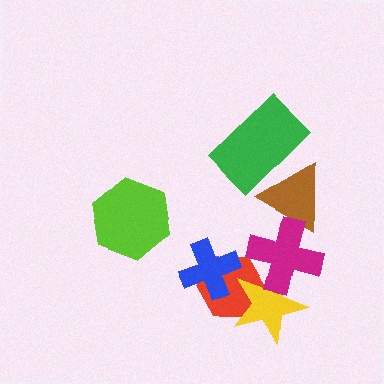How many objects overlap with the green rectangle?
1 object overlaps with the green rectangle.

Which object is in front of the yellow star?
The magenta cross is in front of the yellow star.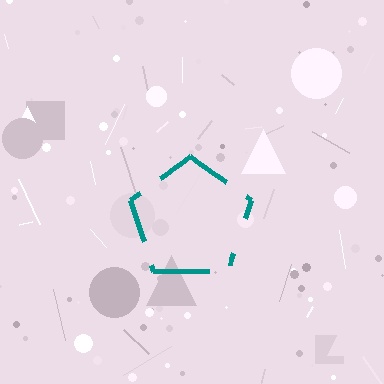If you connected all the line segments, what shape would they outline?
They would outline a pentagon.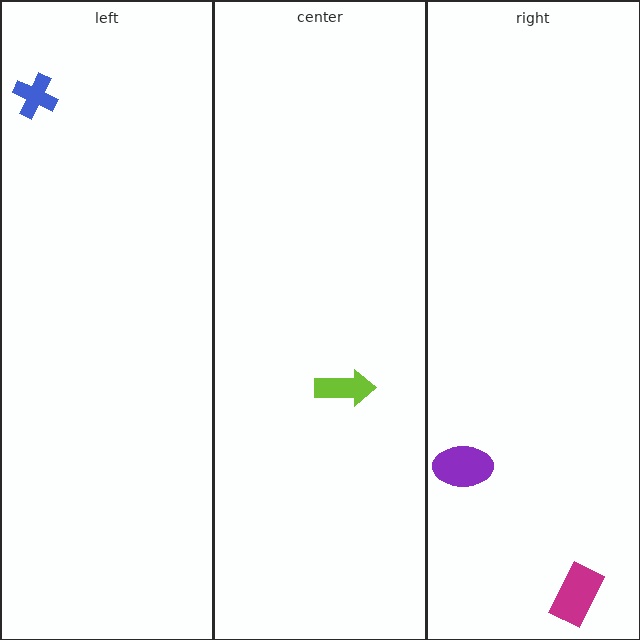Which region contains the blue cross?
The left region.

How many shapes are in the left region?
1.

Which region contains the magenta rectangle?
The right region.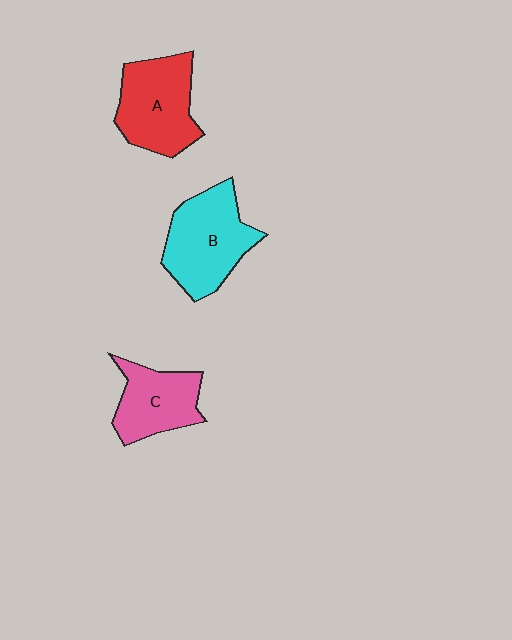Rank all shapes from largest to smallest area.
From largest to smallest: B (cyan), A (red), C (pink).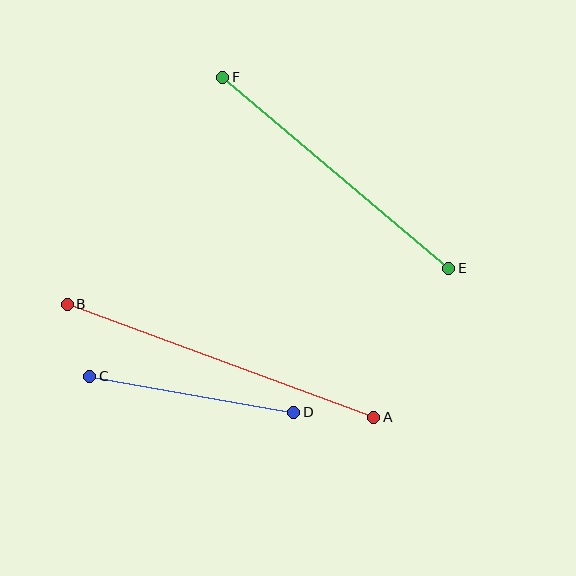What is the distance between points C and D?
The distance is approximately 207 pixels.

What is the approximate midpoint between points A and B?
The midpoint is at approximately (221, 361) pixels.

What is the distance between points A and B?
The distance is approximately 326 pixels.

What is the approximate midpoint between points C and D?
The midpoint is at approximately (192, 394) pixels.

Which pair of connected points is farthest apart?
Points A and B are farthest apart.